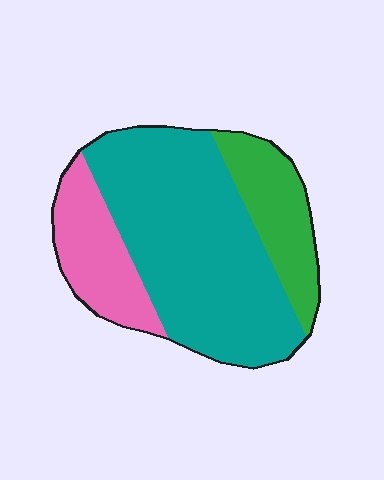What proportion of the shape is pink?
Pink takes up between a sixth and a third of the shape.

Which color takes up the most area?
Teal, at roughly 60%.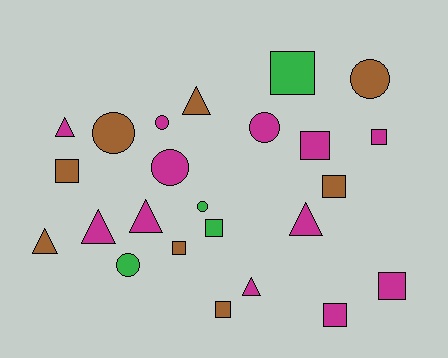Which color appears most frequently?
Magenta, with 12 objects.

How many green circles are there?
There are 2 green circles.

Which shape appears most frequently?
Square, with 10 objects.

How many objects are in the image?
There are 24 objects.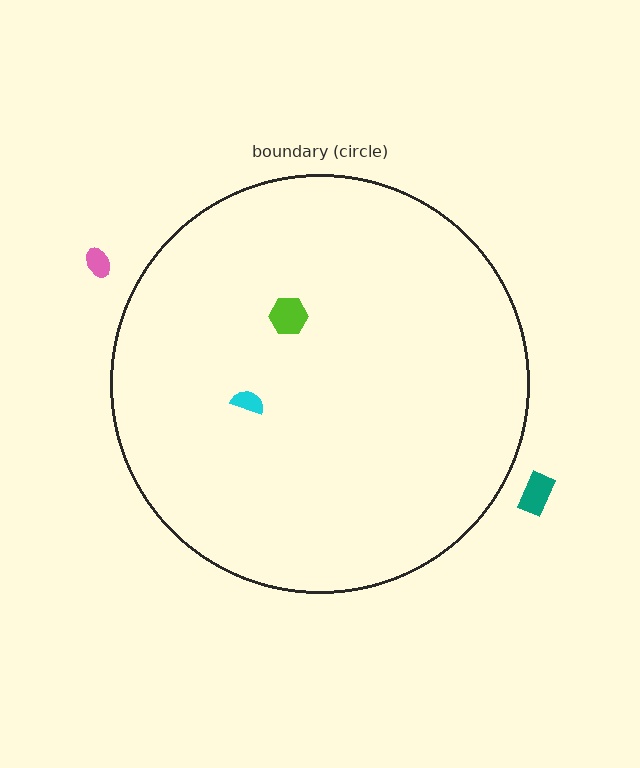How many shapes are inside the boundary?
2 inside, 2 outside.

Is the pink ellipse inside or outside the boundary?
Outside.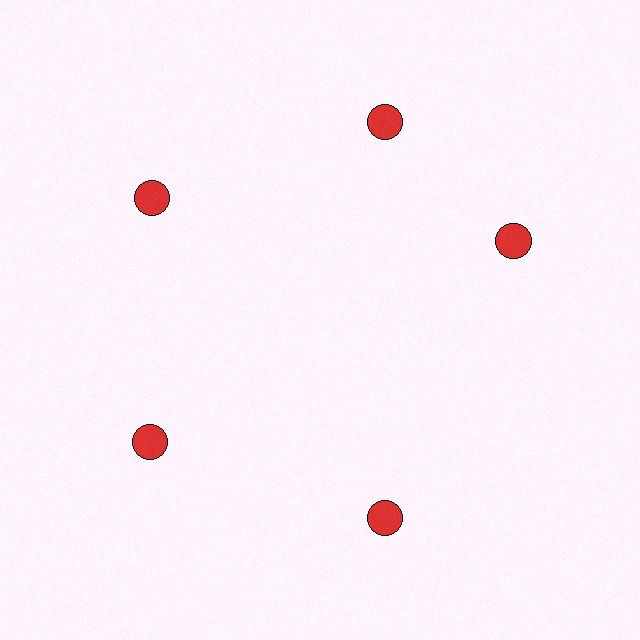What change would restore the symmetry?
The symmetry would be restored by rotating it back into even spacing with its neighbors so that all 5 circles sit at equal angles and equal distance from the center.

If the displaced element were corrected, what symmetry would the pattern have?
It would have 5-fold rotational symmetry — the pattern would map onto itself every 72 degrees.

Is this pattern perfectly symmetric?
No. The 5 red circles are arranged in a ring, but one element near the 3 o'clock position is rotated out of alignment along the ring, breaking the 5-fold rotational symmetry.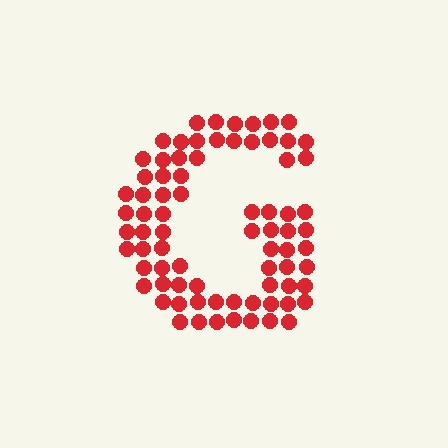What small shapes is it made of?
It is made of small circles.